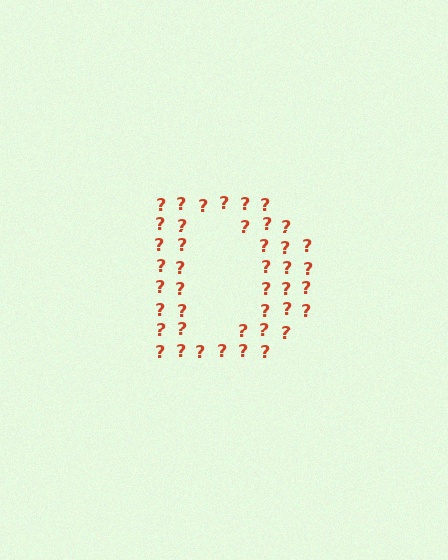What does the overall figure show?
The overall figure shows the letter D.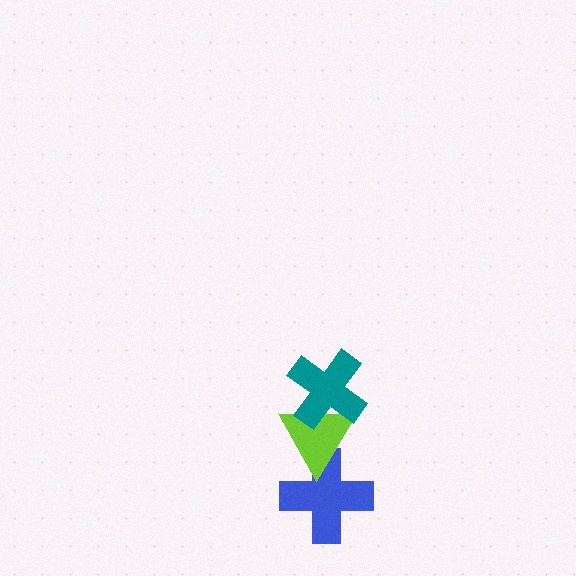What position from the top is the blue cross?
The blue cross is 3rd from the top.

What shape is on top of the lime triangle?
The teal cross is on top of the lime triangle.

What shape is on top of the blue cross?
The lime triangle is on top of the blue cross.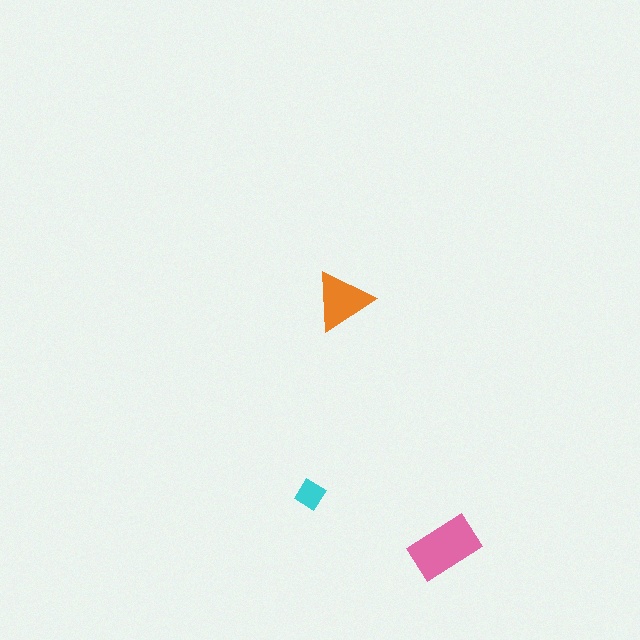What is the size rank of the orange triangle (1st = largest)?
2nd.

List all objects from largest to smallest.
The pink rectangle, the orange triangle, the cyan diamond.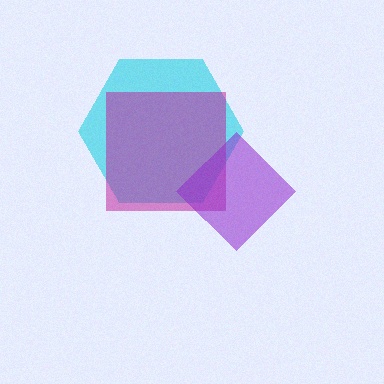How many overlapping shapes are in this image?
There are 3 overlapping shapes in the image.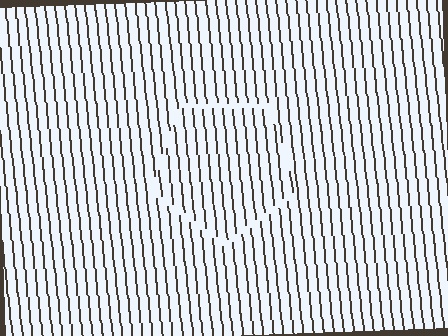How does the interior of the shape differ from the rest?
The interior of the shape contains the same grating, shifted by half a period — the contour is defined by the phase discontinuity where line-ends from the inner and outer gratings abut.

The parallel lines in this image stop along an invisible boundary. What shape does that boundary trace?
An illusory pentagon. The interior of the shape contains the same grating, shifted by half a period — the contour is defined by the phase discontinuity where line-ends from the inner and outer gratings abut.